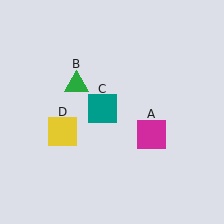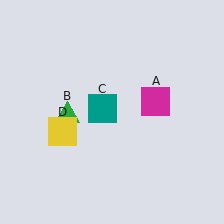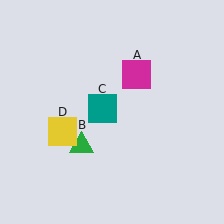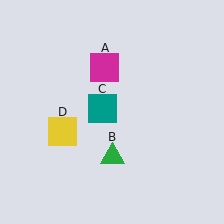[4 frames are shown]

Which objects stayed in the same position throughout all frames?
Teal square (object C) and yellow square (object D) remained stationary.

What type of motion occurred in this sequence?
The magenta square (object A), green triangle (object B) rotated counterclockwise around the center of the scene.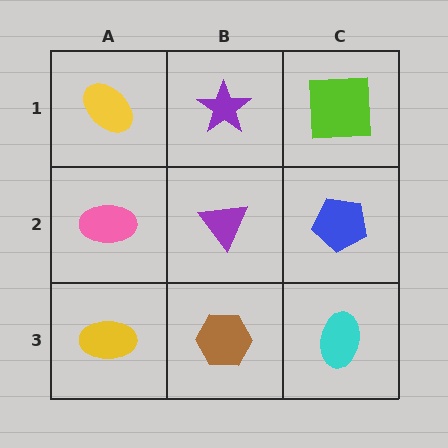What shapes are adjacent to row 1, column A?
A pink ellipse (row 2, column A), a purple star (row 1, column B).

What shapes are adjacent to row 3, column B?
A purple triangle (row 2, column B), a yellow ellipse (row 3, column A), a cyan ellipse (row 3, column C).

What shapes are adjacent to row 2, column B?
A purple star (row 1, column B), a brown hexagon (row 3, column B), a pink ellipse (row 2, column A), a blue pentagon (row 2, column C).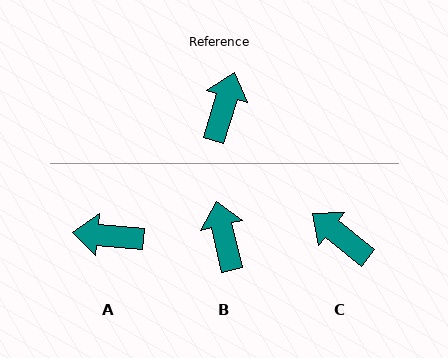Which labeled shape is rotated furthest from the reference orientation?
A, about 102 degrees away.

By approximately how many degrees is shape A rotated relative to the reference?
Approximately 102 degrees counter-clockwise.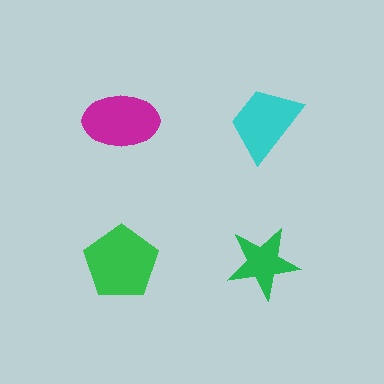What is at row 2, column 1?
A green pentagon.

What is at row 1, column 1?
A magenta ellipse.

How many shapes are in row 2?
2 shapes.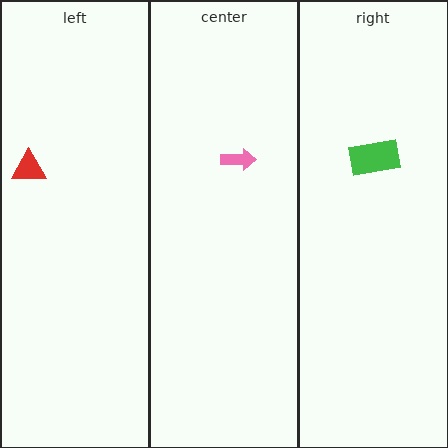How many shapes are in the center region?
1.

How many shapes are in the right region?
1.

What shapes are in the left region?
The red triangle.